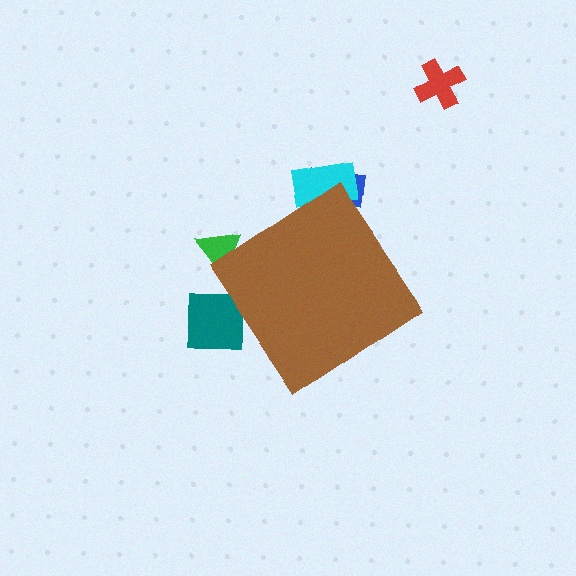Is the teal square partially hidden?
Yes, the teal square is partially hidden behind the brown diamond.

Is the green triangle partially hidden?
Yes, the green triangle is partially hidden behind the brown diamond.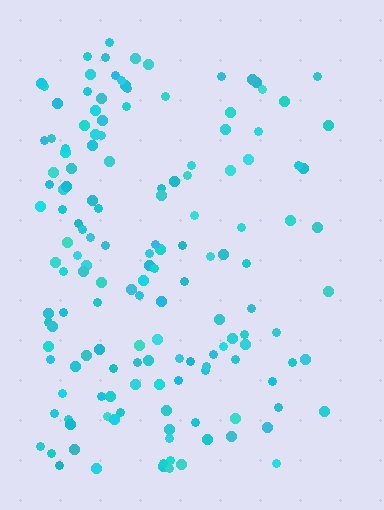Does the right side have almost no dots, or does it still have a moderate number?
Still a moderate number, just noticeably fewer than the left.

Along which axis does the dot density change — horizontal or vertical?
Horizontal.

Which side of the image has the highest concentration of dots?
The left.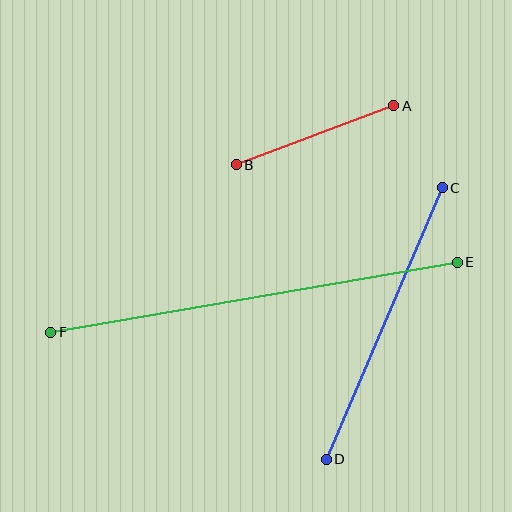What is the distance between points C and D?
The distance is approximately 295 pixels.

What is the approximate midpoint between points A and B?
The midpoint is at approximately (315, 135) pixels.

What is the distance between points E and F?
The distance is approximately 412 pixels.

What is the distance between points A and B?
The distance is approximately 168 pixels.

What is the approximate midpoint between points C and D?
The midpoint is at approximately (384, 324) pixels.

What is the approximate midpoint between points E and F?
The midpoint is at approximately (254, 297) pixels.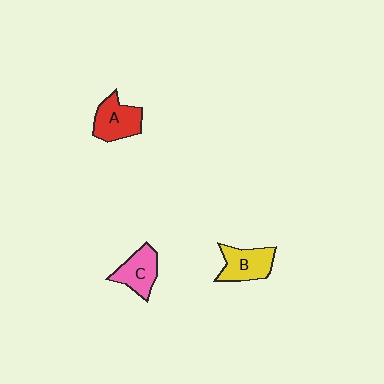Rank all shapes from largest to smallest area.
From largest to smallest: A (red), B (yellow), C (pink).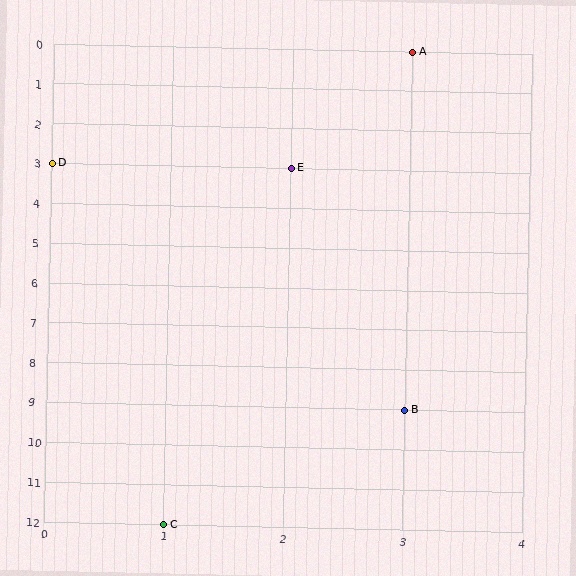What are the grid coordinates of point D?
Point D is at grid coordinates (0, 3).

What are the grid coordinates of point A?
Point A is at grid coordinates (3, 0).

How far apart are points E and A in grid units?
Points E and A are 1 column and 3 rows apart (about 3.2 grid units diagonally).